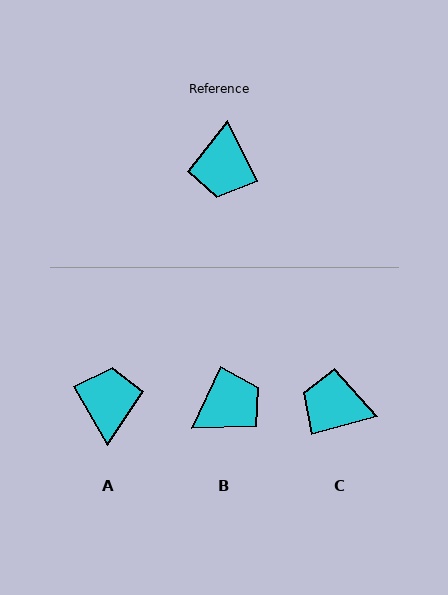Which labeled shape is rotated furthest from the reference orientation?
A, about 176 degrees away.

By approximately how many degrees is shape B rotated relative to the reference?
Approximately 129 degrees counter-clockwise.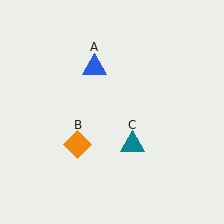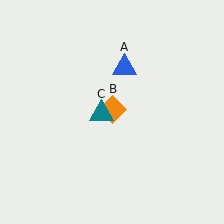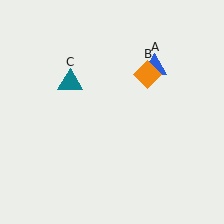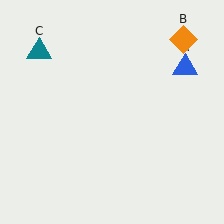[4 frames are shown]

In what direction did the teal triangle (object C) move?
The teal triangle (object C) moved up and to the left.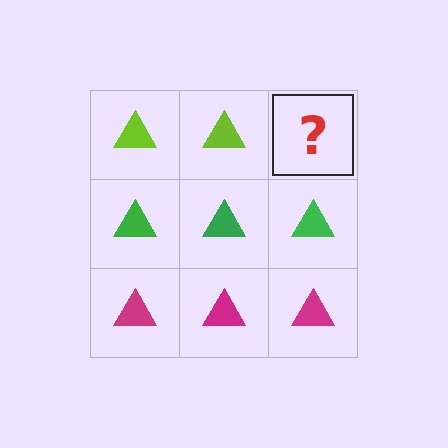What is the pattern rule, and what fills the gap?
The rule is that each row has a consistent color. The gap should be filled with a lime triangle.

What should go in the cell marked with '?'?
The missing cell should contain a lime triangle.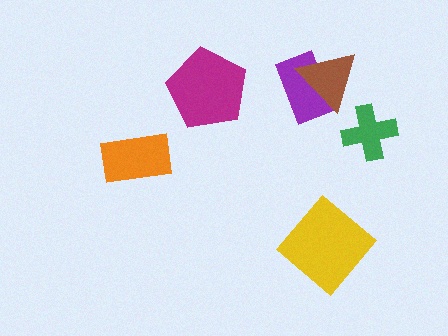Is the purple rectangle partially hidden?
Yes, it is partially covered by another shape.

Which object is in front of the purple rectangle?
The brown triangle is in front of the purple rectangle.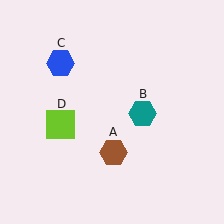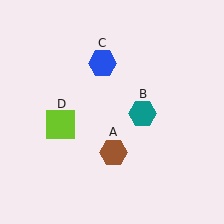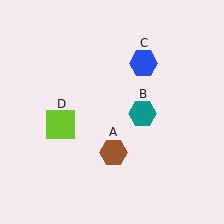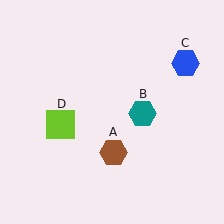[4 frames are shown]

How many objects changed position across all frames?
1 object changed position: blue hexagon (object C).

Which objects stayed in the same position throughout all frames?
Brown hexagon (object A) and teal hexagon (object B) and lime square (object D) remained stationary.